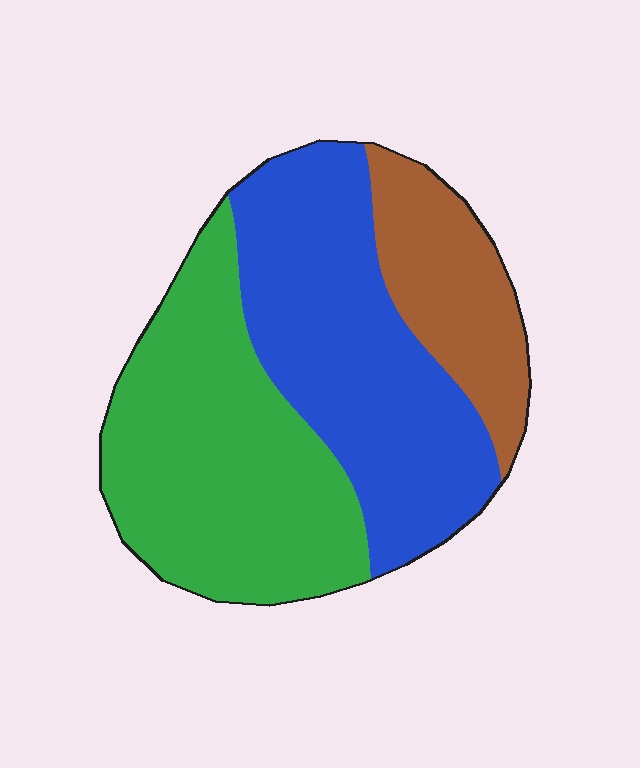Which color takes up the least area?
Brown, at roughly 20%.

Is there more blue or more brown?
Blue.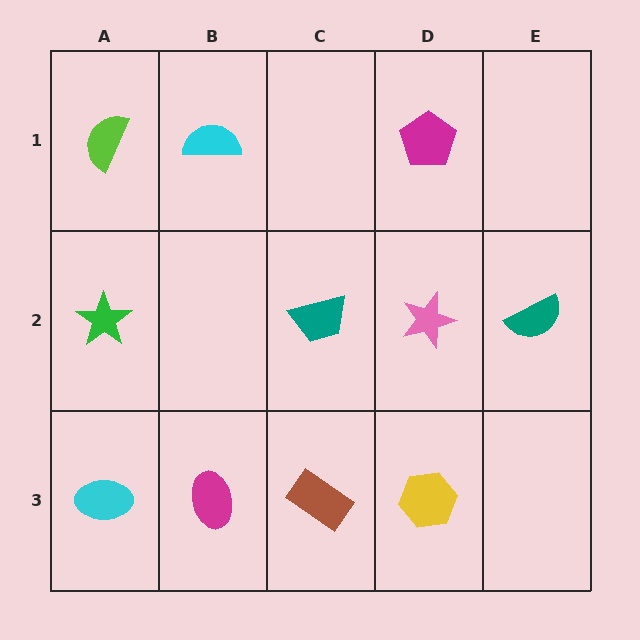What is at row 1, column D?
A magenta pentagon.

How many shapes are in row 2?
4 shapes.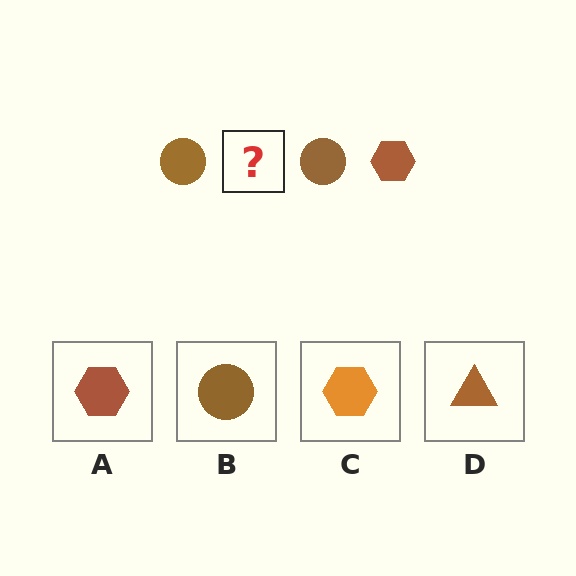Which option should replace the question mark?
Option A.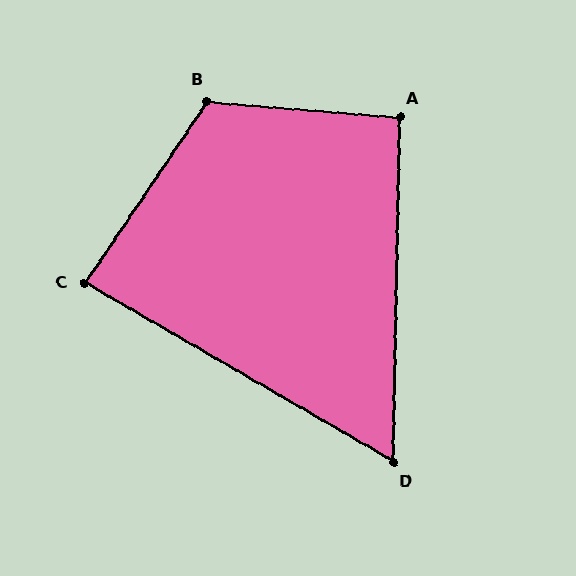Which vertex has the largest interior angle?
B, at approximately 119 degrees.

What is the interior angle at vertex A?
Approximately 94 degrees (approximately right).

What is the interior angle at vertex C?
Approximately 86 degrees (approximately right).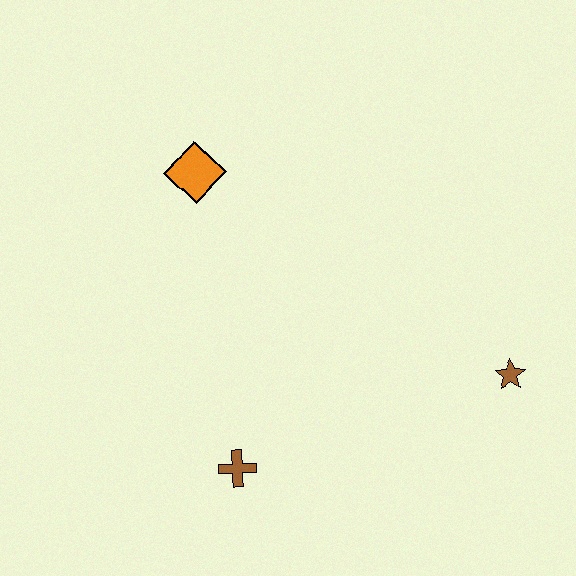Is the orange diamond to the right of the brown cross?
No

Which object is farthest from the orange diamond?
The brown star is farthest from the orange diamond.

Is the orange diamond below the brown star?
No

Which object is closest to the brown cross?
The brown star is closest to the brown cross.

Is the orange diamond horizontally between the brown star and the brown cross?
No